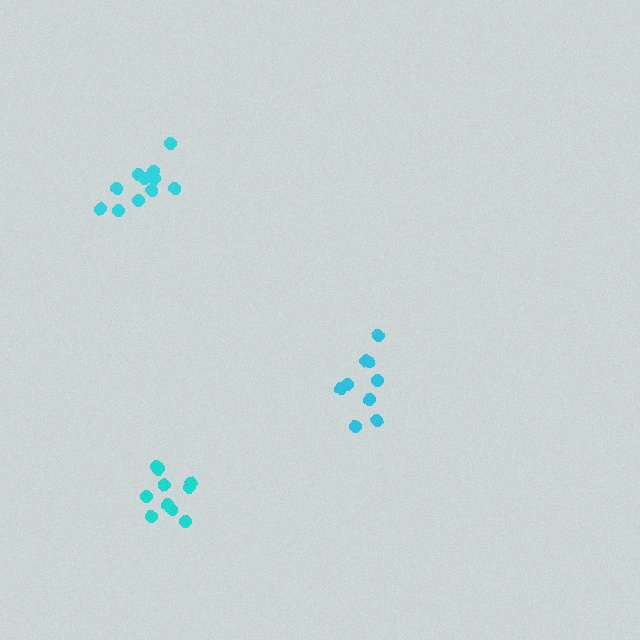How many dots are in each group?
Group 1: 9 dots, Group 2: 10 dots, Group 3: 11 dots (30 total).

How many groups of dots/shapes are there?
There are 3 groups.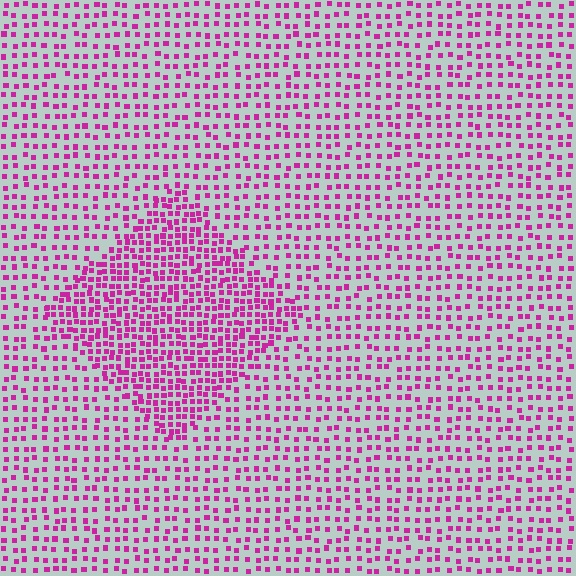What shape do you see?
I see a diamond.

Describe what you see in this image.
The image contains small magenta elements arranged at two different densities. A diamond-shaped region is visible where the elements are more densely packed than the surrounding area.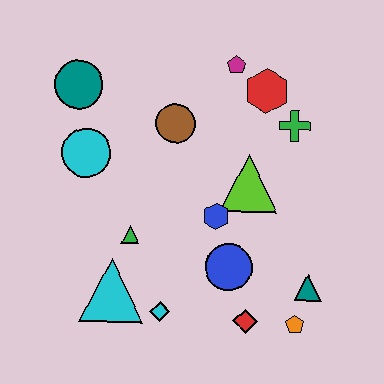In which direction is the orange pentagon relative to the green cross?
The orange pentagon is below the green cross.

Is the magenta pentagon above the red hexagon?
Yes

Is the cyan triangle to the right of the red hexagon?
No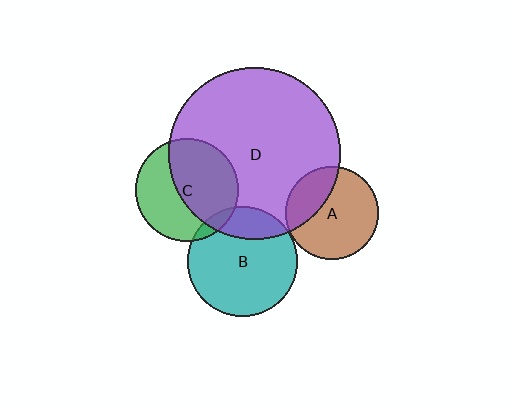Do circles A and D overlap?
Yes.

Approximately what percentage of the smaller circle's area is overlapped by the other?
Approximately 30%.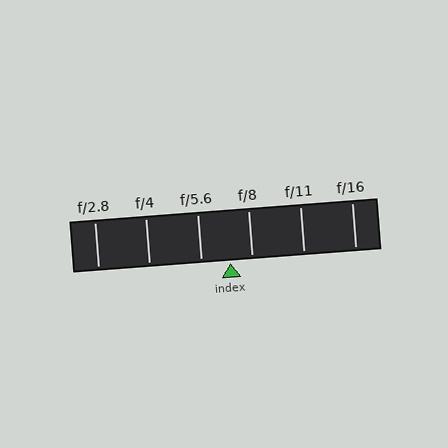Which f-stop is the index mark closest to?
The index mark is closest to f/8.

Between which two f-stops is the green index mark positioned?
The index mark is between f/5.6 and f/8.